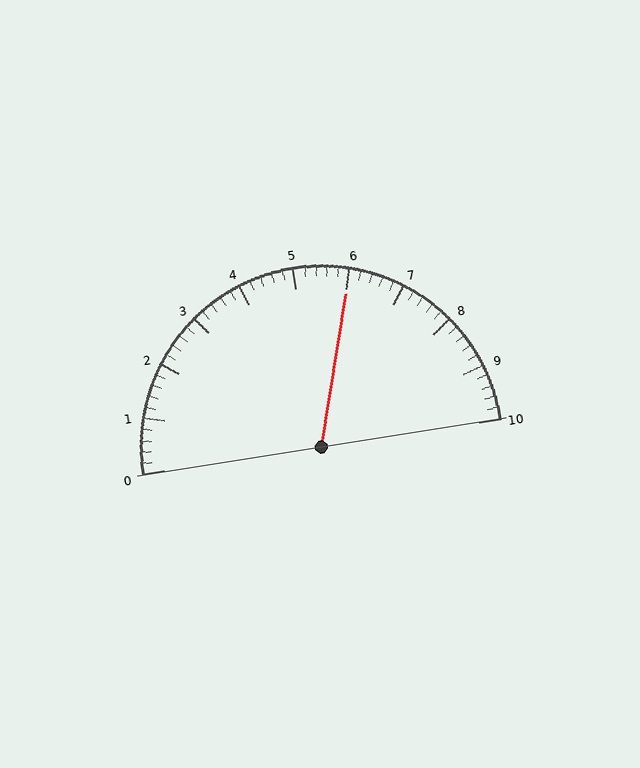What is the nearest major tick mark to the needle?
The nearest major tick mark is 6.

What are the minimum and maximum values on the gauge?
The gauge ranges from 0 to 10.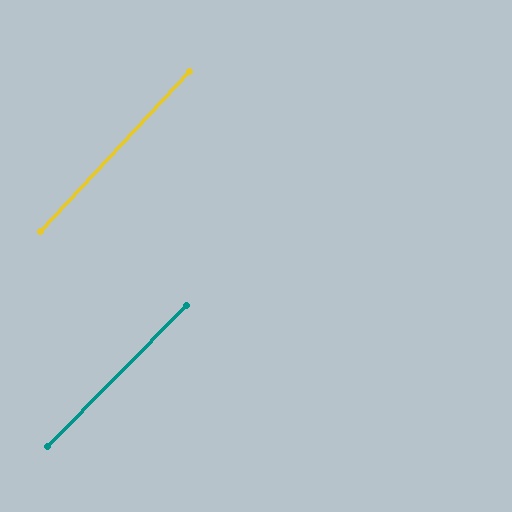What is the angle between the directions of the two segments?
Approximately 2 degrees.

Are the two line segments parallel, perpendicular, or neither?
Parallel — their directions differ by only 1.9°.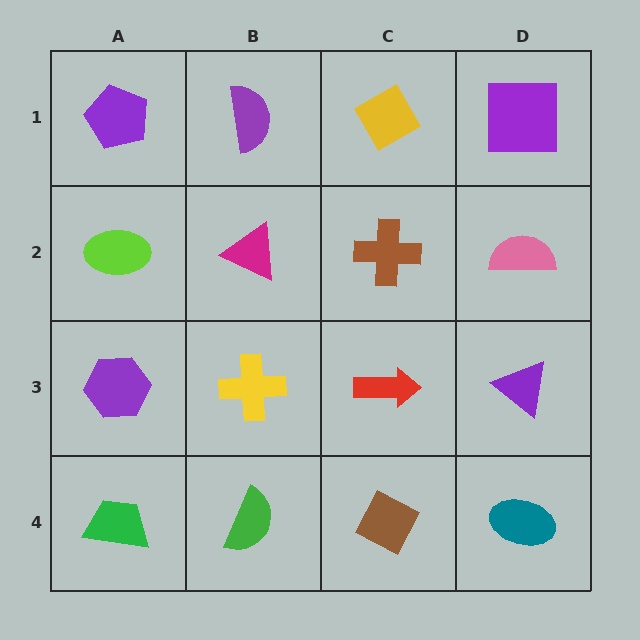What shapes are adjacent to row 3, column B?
A magenta triangle (row 2, column B), a green semicircle (row 4, column B), a purple hexagon (row 3, column A), a red arrow (row 3, column C).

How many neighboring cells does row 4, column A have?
2.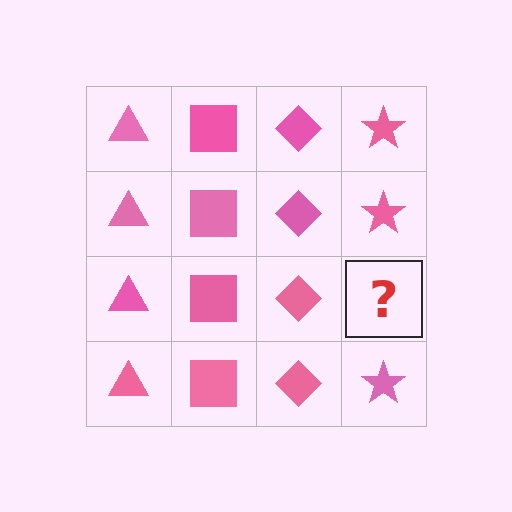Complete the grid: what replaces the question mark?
The question mark should be replaced with a pink star.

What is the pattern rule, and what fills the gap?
The rule is that each column has a consistent shape. The gap should be filled with a pink star.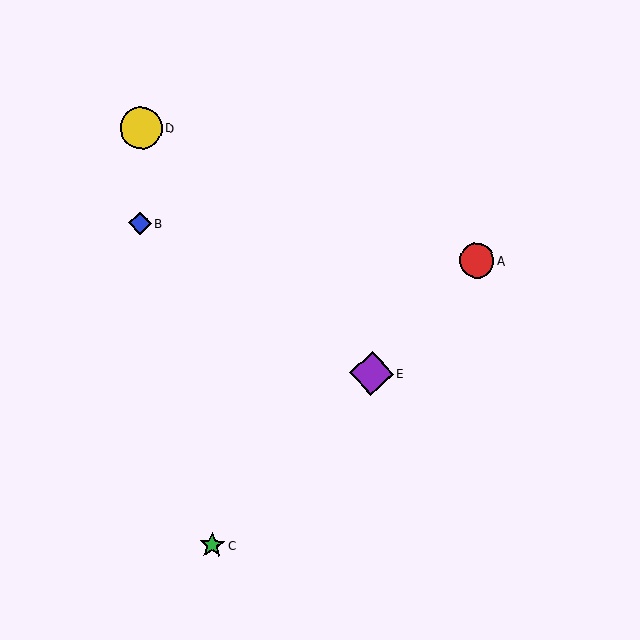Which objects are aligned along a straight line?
Objects A, C, E are aligned along a straight line.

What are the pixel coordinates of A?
Object A is at (477, 260).